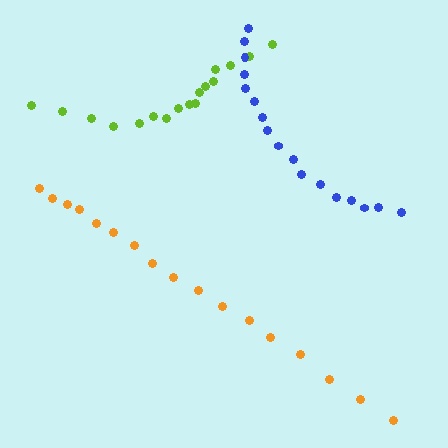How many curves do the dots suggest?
There are 3 distinct paths.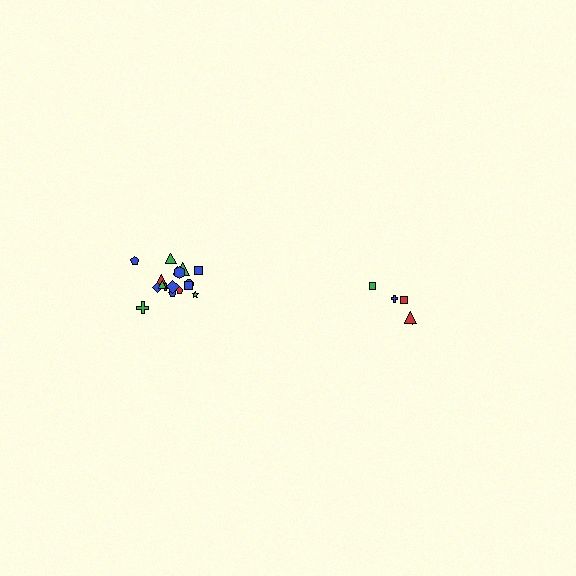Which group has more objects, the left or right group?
The left group.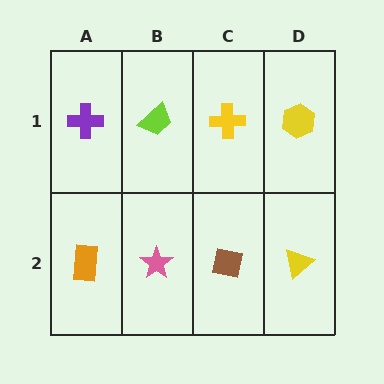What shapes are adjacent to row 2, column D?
A yellow hexagon (row 1, column D), a brown square (row 2, column C).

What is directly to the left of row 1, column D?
A yellow cross.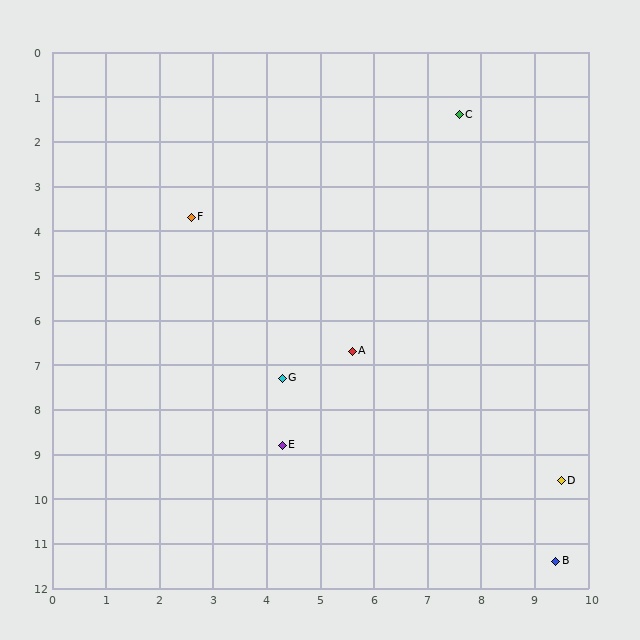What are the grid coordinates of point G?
Point G is at approximately (4.3, 7.3).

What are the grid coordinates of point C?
Point C is at approximately (7.6, 1.4).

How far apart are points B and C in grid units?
Points B and C are about 10.2 grid units apart.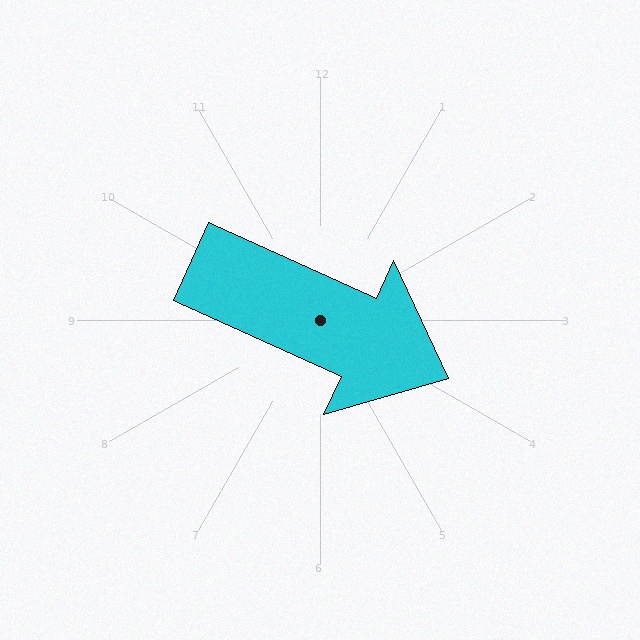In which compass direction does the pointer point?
Southeast.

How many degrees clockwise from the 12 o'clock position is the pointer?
Approximately 114 degrees.